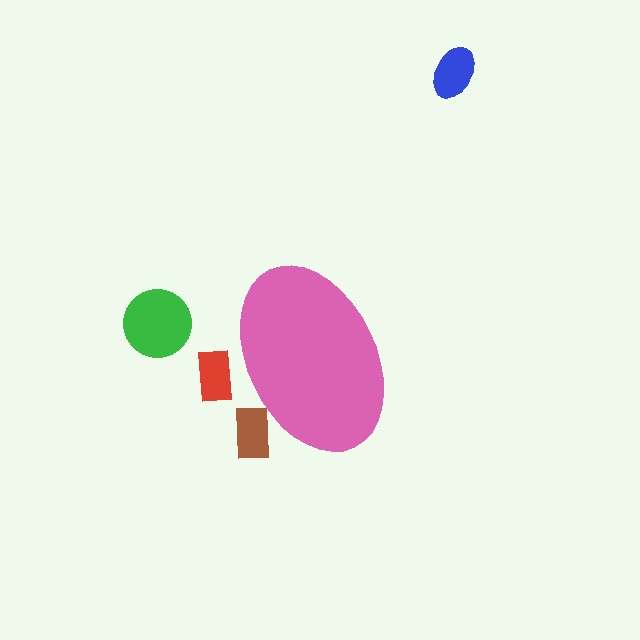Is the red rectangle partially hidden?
Yes, the red rectangle is partially hidden behind the pink ellipse.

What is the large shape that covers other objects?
A pink ellipse.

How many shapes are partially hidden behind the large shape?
2 shapes are partially hidden.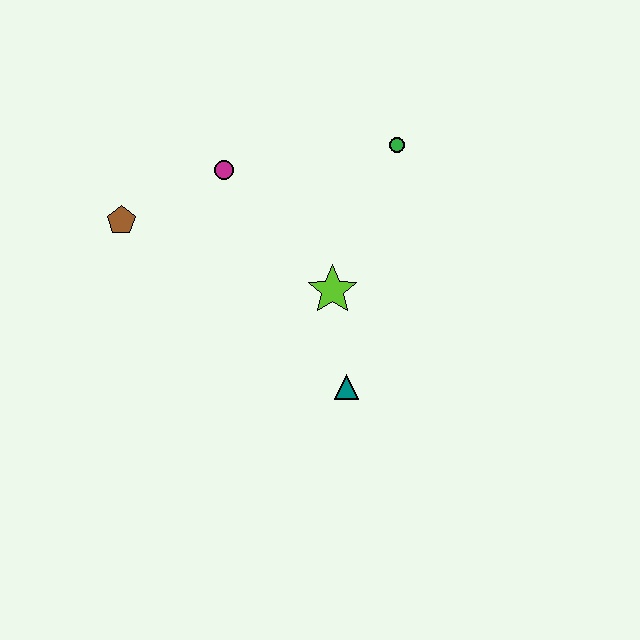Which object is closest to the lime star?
The teal triangle is closest to the lime star.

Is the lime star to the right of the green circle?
No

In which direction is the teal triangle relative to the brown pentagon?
The teal triangle is to the right of the brown pentagon.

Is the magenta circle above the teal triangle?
Yes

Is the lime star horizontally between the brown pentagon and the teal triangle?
Yes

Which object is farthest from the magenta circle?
The teal triangle is farthest from the magenta circle.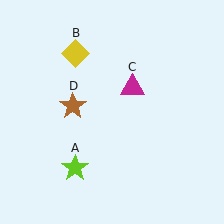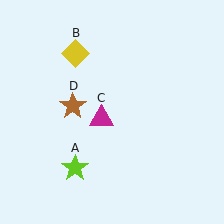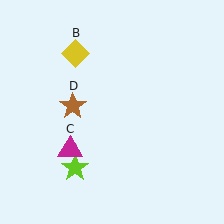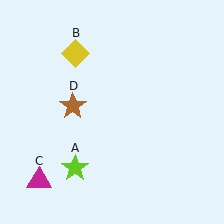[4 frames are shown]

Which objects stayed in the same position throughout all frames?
Lime star (object A) and yellow diamond (object B) and brown star (object D) remained stationary.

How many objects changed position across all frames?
1 object changed position: magenta triangle (object C).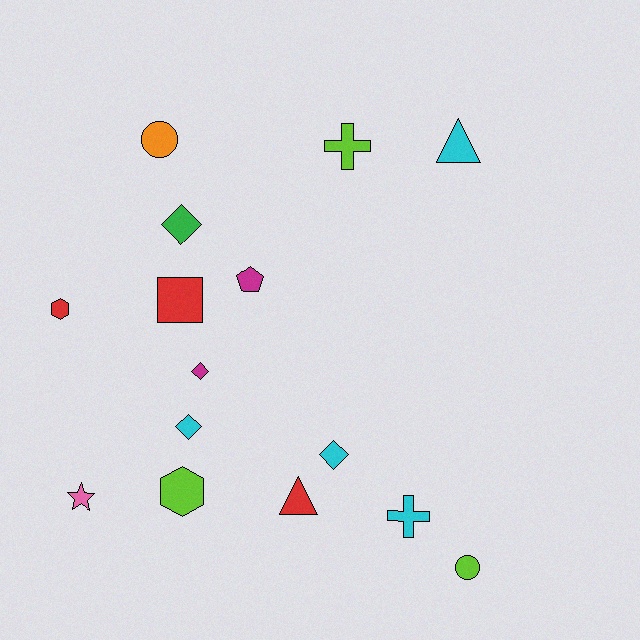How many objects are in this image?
There are 15 objects.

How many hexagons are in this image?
There are 2 hexagons.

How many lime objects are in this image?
There are 3 lime objects.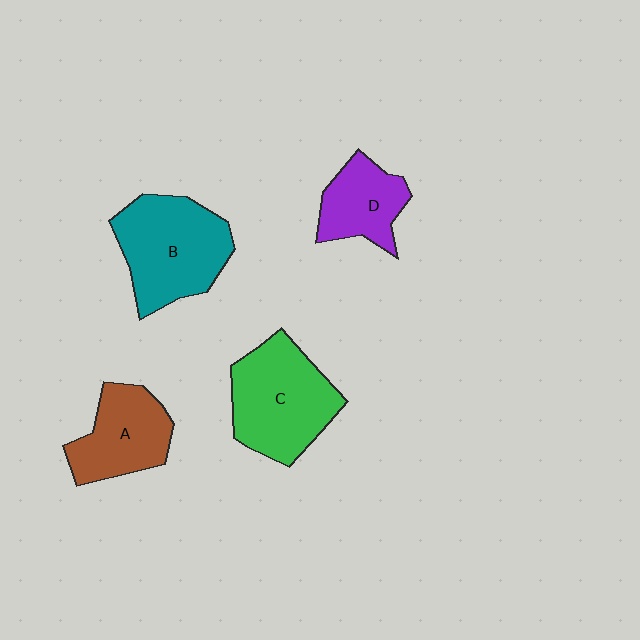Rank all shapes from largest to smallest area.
From largest to smallest: B (teal), C (green), A (brown), D (purple).